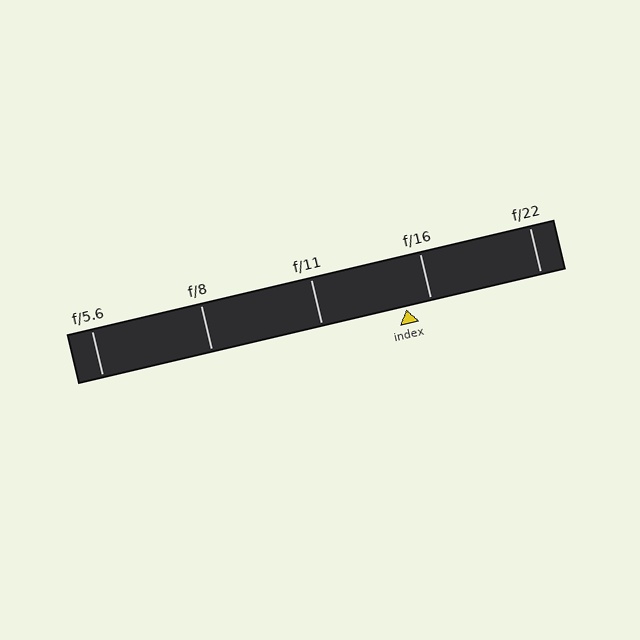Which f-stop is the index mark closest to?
The index mark is closest to f/16.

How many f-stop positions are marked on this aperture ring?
There are 5 f-stop positions marked.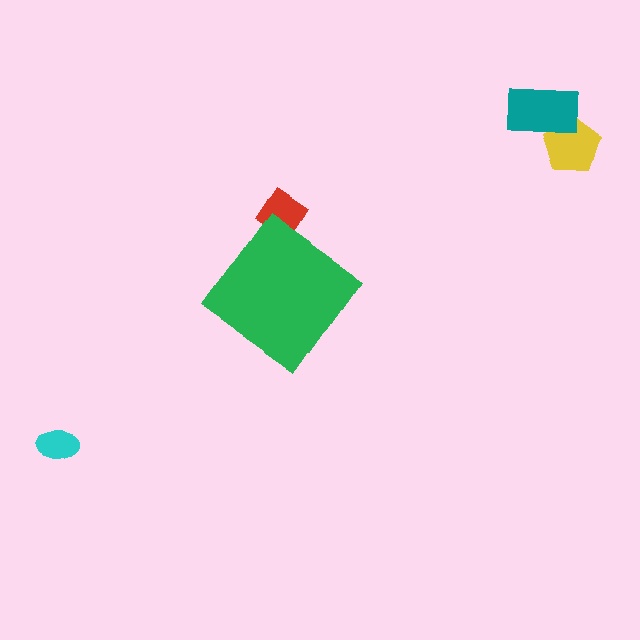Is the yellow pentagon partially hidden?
No, the yellow pentagon is fully visible.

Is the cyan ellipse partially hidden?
No, the cyan ellipse is fully visible.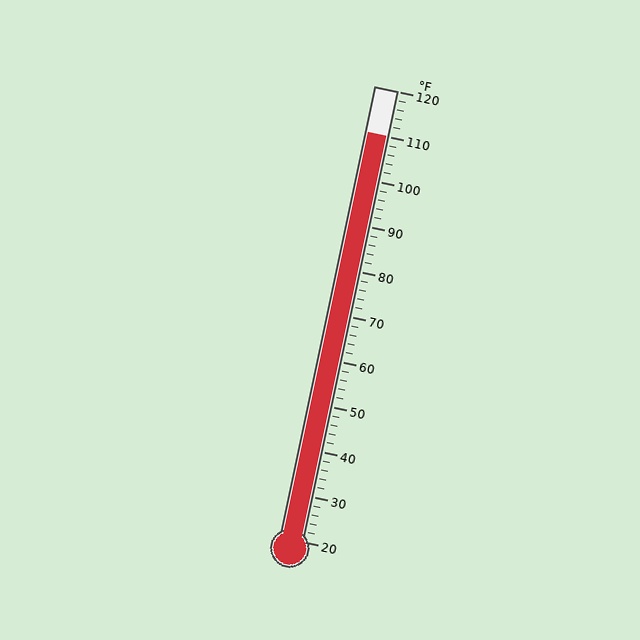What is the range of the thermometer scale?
The thermometer scale ranges from 20°F to 120°F.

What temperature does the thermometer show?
The thermometer shows approximately 110°F.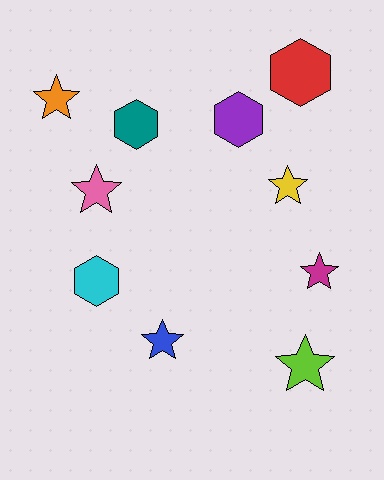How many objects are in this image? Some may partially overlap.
There are 10 objects.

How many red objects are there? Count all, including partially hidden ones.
There is 1 red object.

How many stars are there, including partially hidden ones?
There are 6 stars.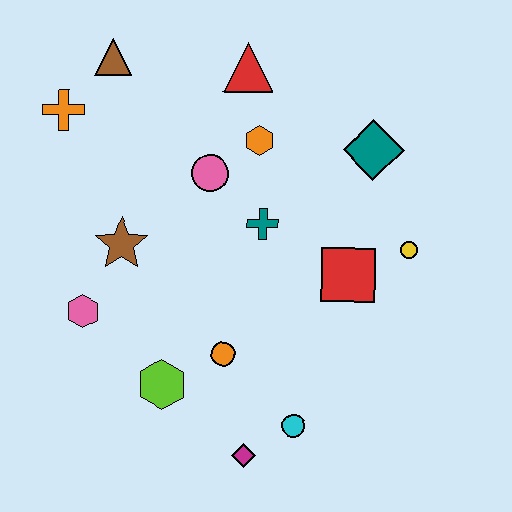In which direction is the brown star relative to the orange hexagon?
The brown star is to the left of the orange hexagon.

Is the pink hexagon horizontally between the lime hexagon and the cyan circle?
No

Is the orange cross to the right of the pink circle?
No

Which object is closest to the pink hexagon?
The brown star is closest to the pink hexagon.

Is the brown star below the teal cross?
Yes